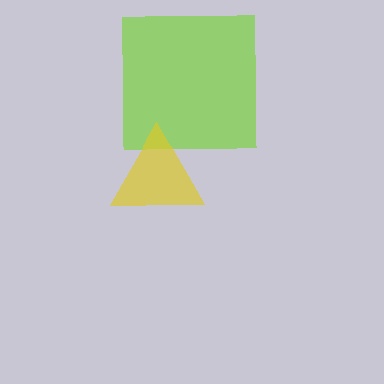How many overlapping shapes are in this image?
There are 2 overlapping shapes in the image.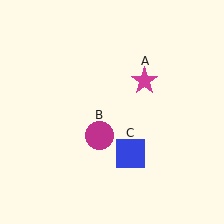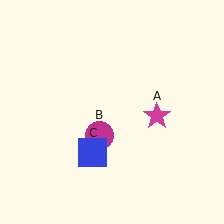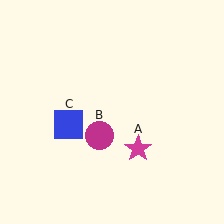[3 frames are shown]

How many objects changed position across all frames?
2 objects changed position: magenta star (object A), blue square (object C).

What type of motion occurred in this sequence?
The magenta star (object A), blue square (object C) rotated clockwise around the center of the scene.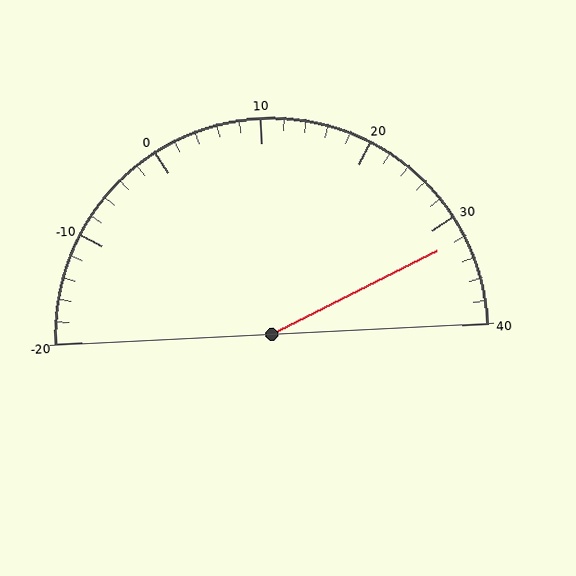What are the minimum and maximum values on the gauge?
The gauge ranges from -20 to 40.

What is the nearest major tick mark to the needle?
The nearest major tick mark is 30.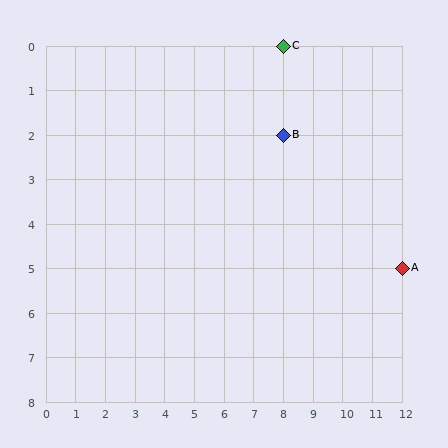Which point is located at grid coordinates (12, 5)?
Point A is at (12, 5).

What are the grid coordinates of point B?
Point B is at grid coordinates (8, 2).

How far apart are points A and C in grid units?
Points A and C are 4 columns and 5 rows apart (about 6.4 grid units diagonally).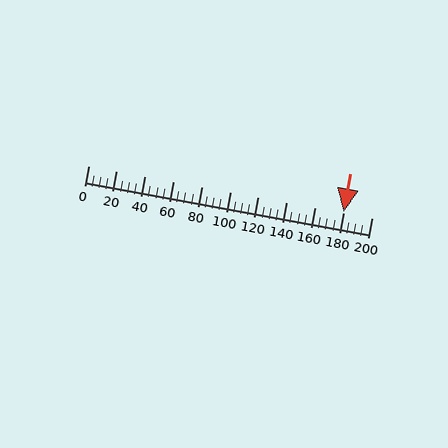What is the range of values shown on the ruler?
The ruler shows values from 0 to 200.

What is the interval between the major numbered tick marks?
The major tick marks are spaced 20 units apart.